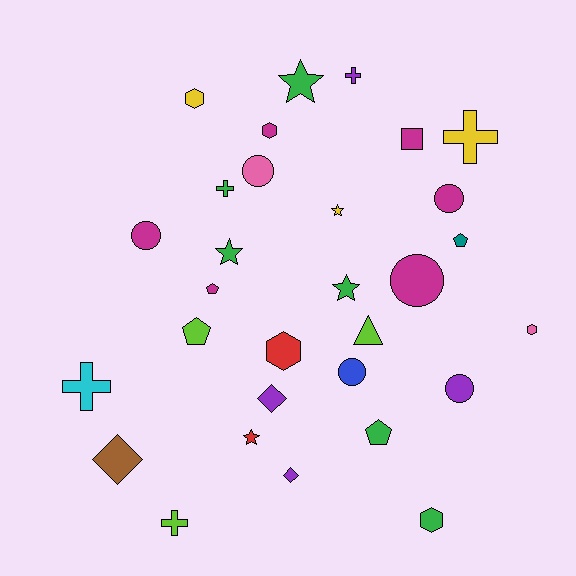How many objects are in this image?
There are 30 objects.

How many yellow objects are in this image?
There are 3 yellow objects.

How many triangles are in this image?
There is 1 triangle.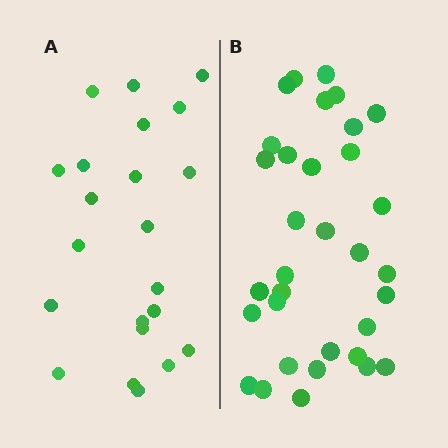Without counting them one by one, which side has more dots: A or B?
Region B (the right region) has more dots.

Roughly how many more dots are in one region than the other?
Region B has roughly 12 or so more dots than region A.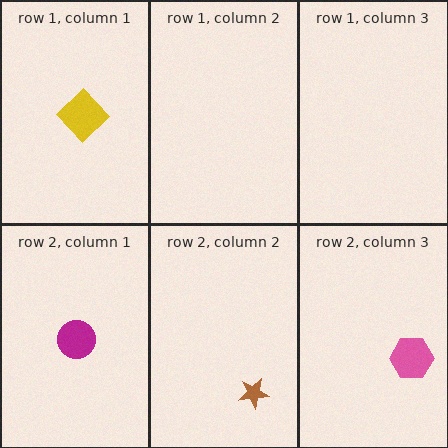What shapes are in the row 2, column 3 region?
The pink hexagon.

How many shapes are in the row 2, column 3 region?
1.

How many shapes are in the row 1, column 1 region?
1.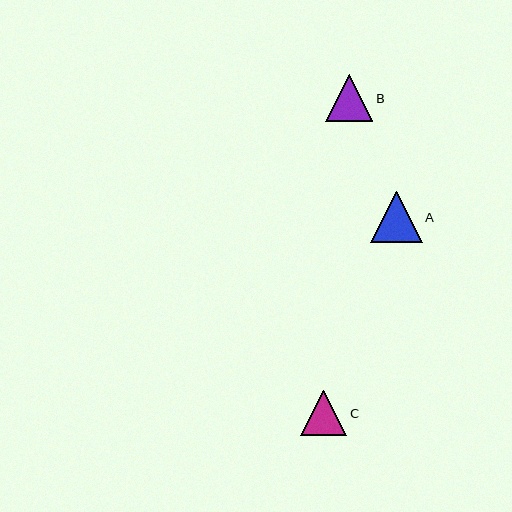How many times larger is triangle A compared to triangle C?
Triangle A is approximately 1.1 times the size of triangle C.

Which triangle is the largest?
Triangle A is the largest with a size of approximately 51 pixels.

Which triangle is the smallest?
Triangle C is the smallest with a size of approximately 46 pixels.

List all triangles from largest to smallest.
From largest to smallest: A, B, C.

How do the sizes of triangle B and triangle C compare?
Triangle B and triangle C are approximately the same size.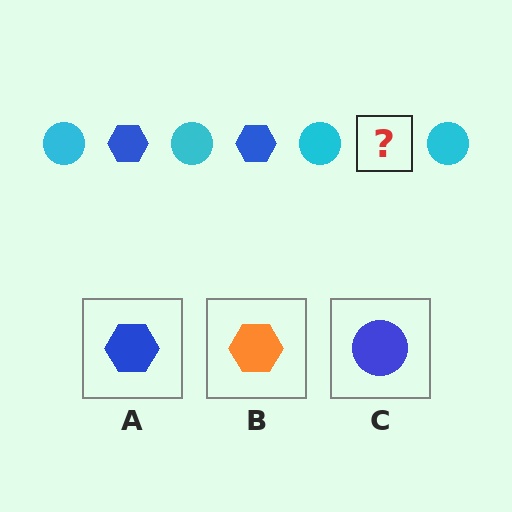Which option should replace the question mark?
Option A.